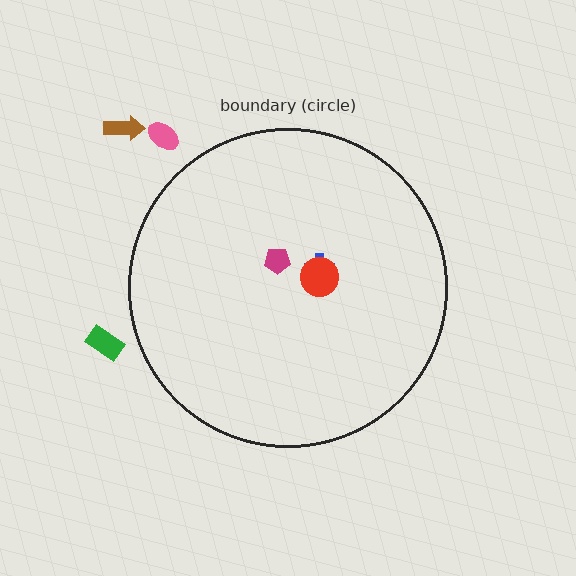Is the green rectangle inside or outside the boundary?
Outside.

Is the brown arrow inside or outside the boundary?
Outside.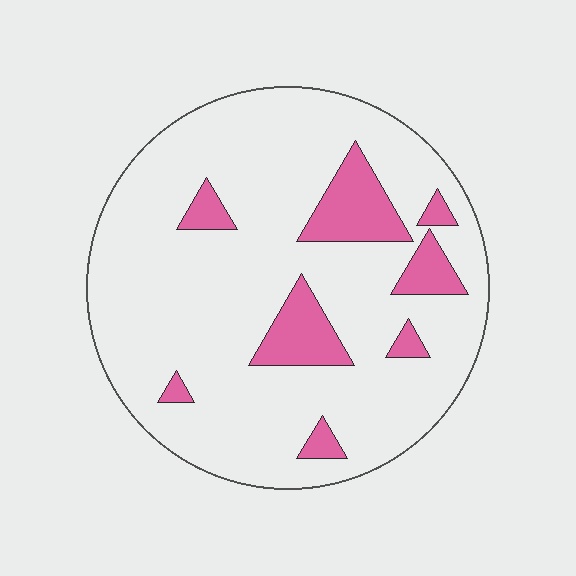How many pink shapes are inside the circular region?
8.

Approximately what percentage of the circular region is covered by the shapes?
Approximately 15%.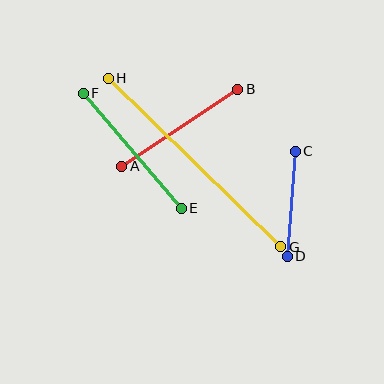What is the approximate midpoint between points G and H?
The midpoint is at approximately (194, 163) pixels.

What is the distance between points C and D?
The distance is approximately 105 pixels.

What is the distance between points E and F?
The distance is approximately 152 pixels.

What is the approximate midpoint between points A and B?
The midpoint is at approximately (180, 128) pixels.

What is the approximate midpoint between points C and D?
The midpoint is at approximately (291, 204) pixels.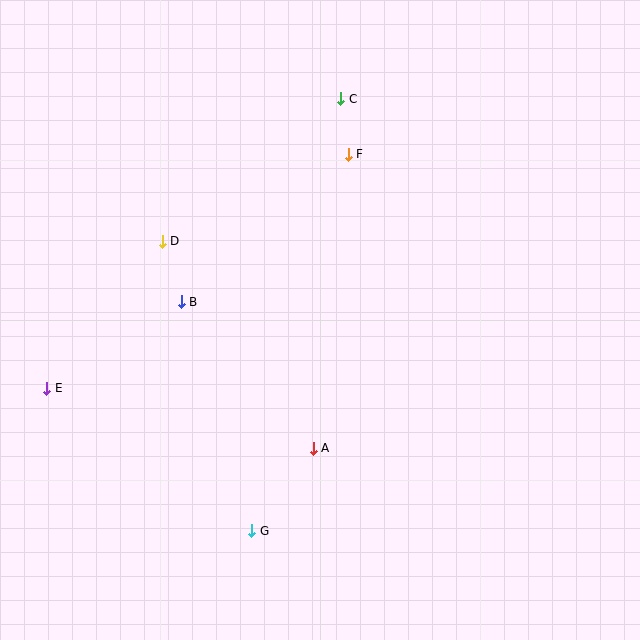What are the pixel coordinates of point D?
Point D is at (162, 241).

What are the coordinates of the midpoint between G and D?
The midpoint between G and D is at (207, 386).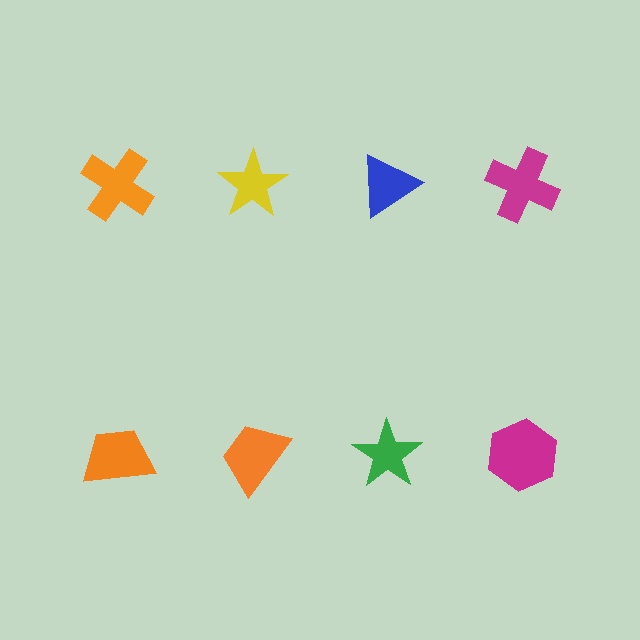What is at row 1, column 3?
A blue triangle.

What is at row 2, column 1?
An orange trapezoid.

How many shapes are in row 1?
4 shapes.